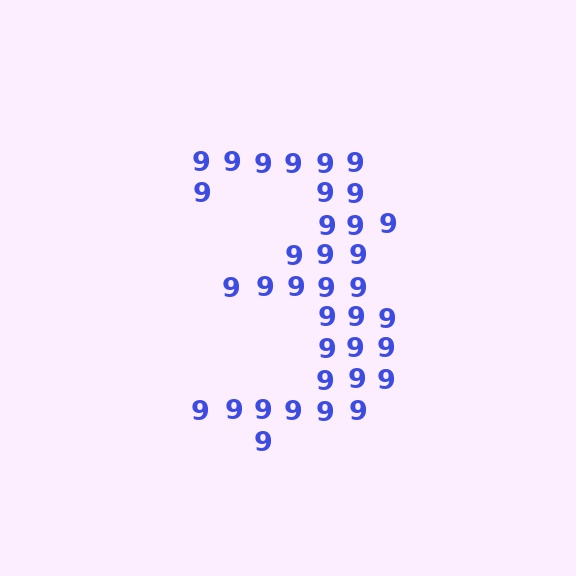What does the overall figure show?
The overall figure shows the digit 3.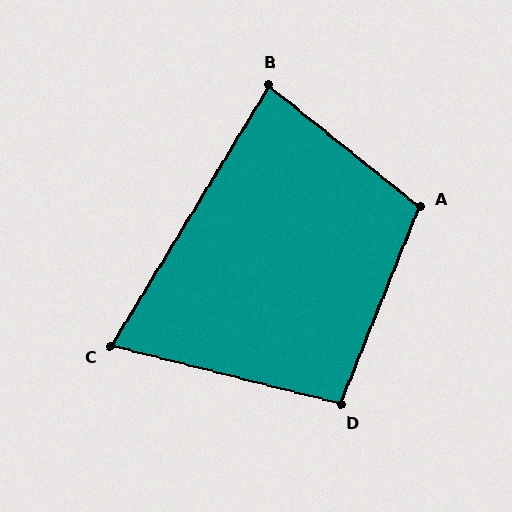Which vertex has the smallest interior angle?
C, at approximately 73 degrees.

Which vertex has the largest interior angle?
A, at approximately 107 degrees.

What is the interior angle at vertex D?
Approximately 98 degrees (obtuse).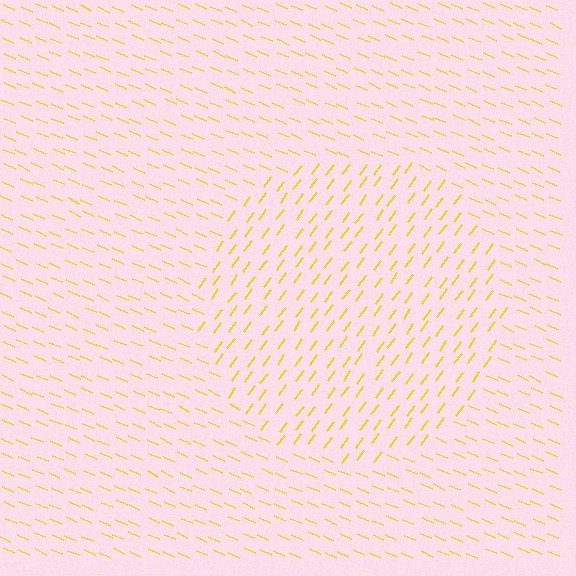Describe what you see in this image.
The image is filled with small yellow line segments. A circle region in the image has lines oriented differently from the surrounding lines, creating a visible texture boundary.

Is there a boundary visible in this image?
Yes, there is a texture boundary formed by a change in line orientation.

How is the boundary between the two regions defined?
The boundary is defined purely by a change in line orientation (approximately 77 degrees difference). All lines are the same color and thickness.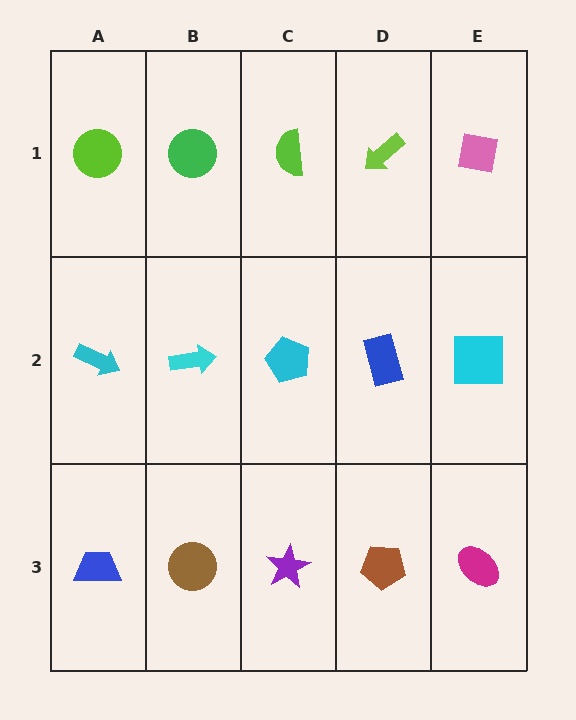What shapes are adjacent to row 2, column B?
A green circle (row 1, column B), a brown circle (row 3, column B), a cyan arrow (row 2, column A), a cyan pentagon (row 2, column C).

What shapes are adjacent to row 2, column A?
A lime circle (row 1, column A), a blue trapezoid (row 3, column A), a cyan arrow (row 2, column B).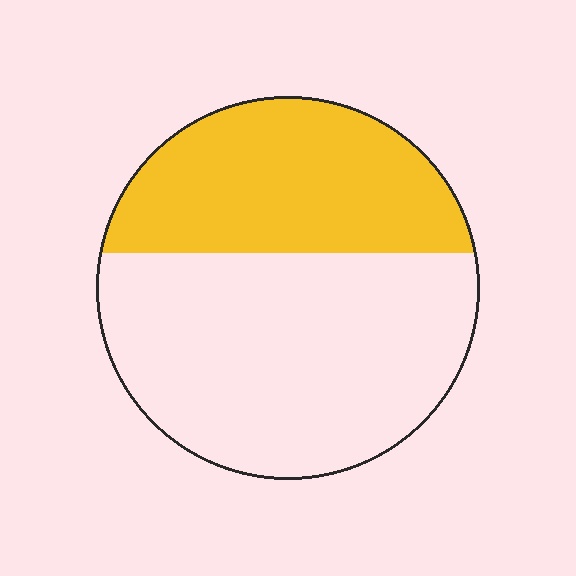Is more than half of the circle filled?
No.